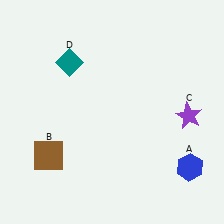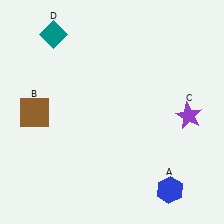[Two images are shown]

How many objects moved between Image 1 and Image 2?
3 objects moved between the two images.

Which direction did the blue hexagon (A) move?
The blue hexagon (A) moved down.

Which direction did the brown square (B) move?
The brown square (B) moved up.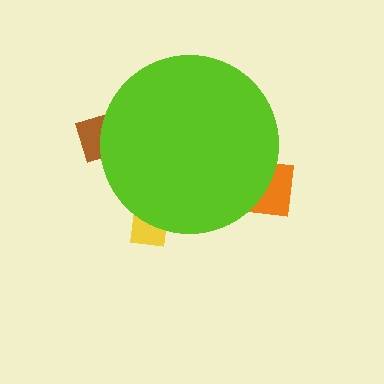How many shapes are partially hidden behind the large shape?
3 shapes are partially hidden.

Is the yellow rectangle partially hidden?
Yes, the yellow rectangle is partially hidden behind the lime circle.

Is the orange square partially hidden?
Yes, the orange square is partially hidden behind the lime circle.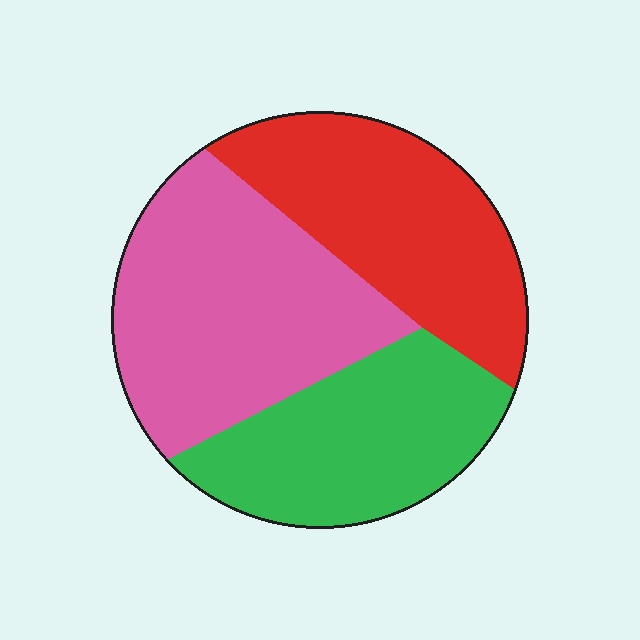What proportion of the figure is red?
Red takes up about one third (1/3) of the figure.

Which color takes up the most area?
Pink, at roughly 40%.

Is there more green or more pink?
Pink.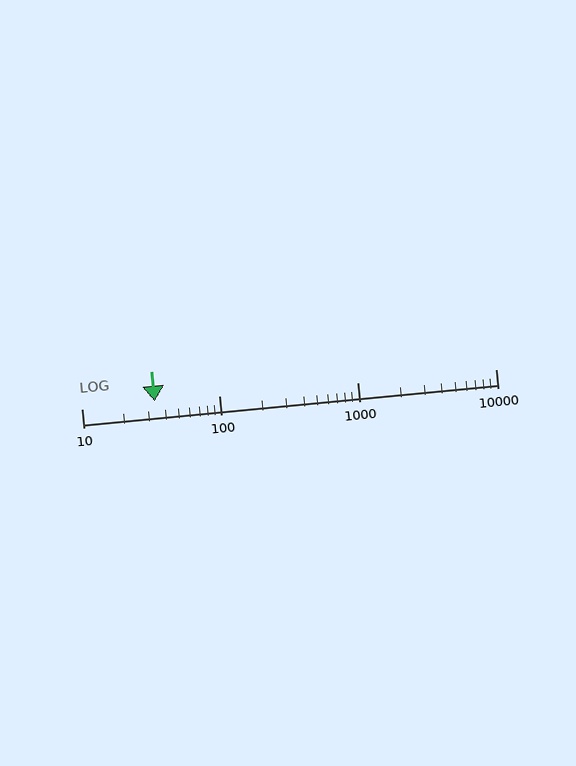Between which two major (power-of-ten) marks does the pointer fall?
The pointer is between 10 and 100.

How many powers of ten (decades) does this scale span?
The scale spans 3 decades, from 10 to 10000.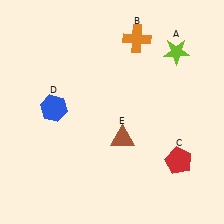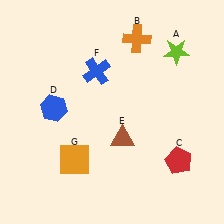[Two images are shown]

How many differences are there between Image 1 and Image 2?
There are 2 differences between the two images.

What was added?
A blue cross (F), an orange square (G) were added in Image 2.